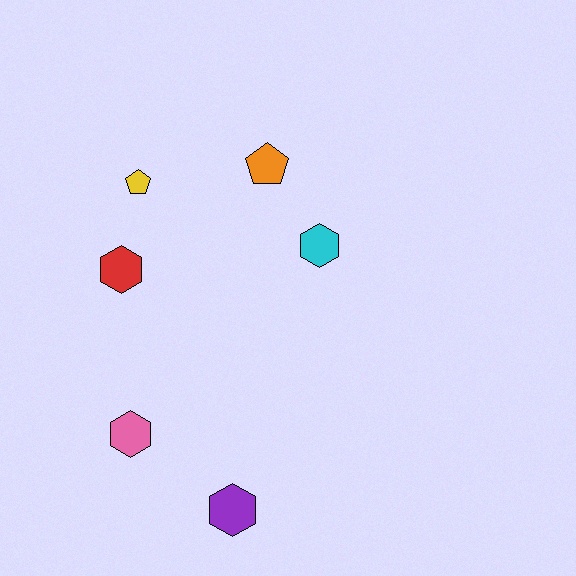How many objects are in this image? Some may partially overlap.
There are 6 objects.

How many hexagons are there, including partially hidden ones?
There are 4 hexagons.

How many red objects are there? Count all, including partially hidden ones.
There is 1 red object.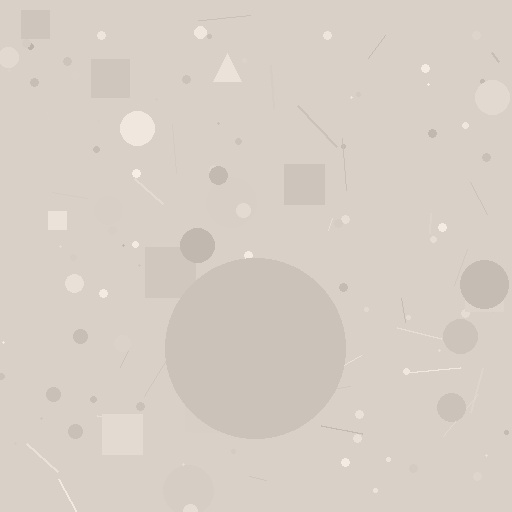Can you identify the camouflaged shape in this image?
The camouflaged shape is a circle.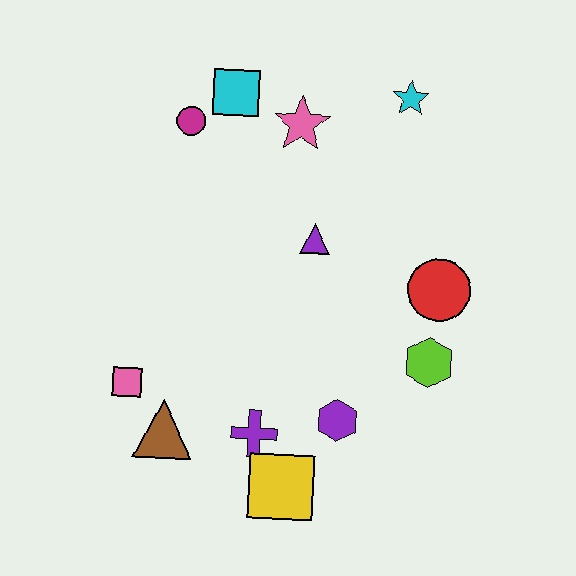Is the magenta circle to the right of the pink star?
No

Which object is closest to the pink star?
The cyan square is closest to the pink star.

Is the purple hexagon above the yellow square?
Yes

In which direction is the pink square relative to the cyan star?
The pink square is below the cyan star.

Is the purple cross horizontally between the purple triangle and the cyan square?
Yes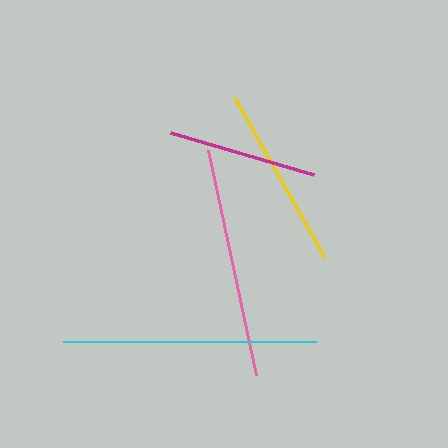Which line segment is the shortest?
The magenta line is the shortest at approximately 149 pixels.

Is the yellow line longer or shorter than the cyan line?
The cyan line is longer than the yellow line.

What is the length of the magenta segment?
The magenta segment is approximately 149 pixels long.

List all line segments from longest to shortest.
From longest to shortest: cyan, pink, yellow, magenta.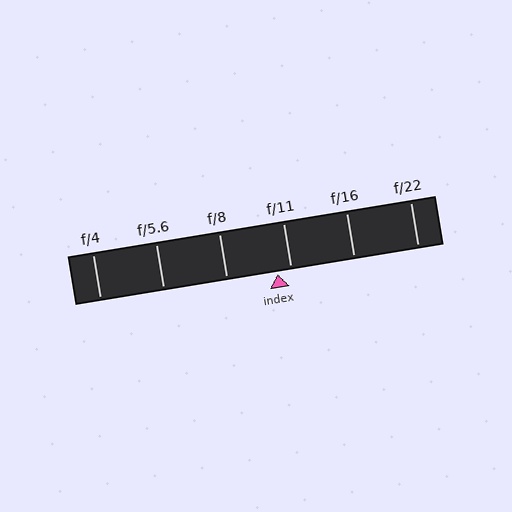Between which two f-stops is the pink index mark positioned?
The index mark is between f/8 and f/11.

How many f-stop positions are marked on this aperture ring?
There are 6 f-stop positions marked.